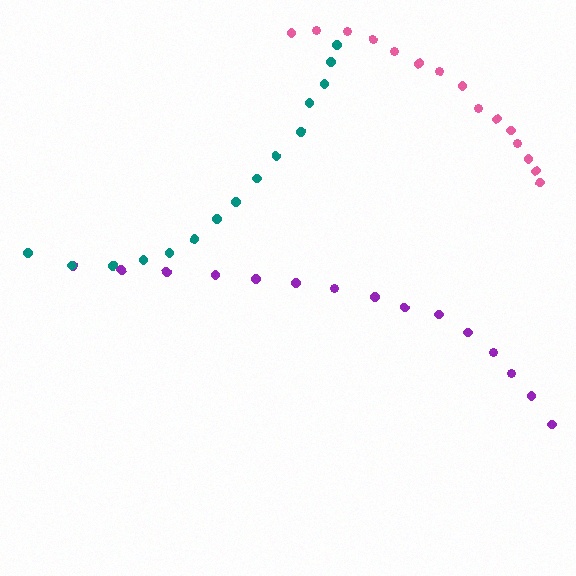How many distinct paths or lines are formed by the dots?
There are 3 distinct paths.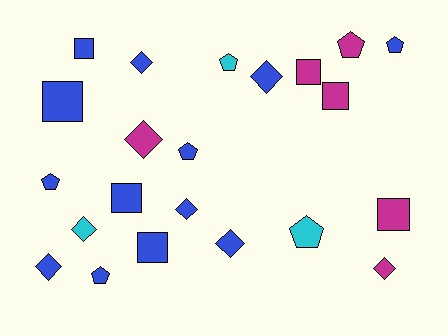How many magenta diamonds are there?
There are 2 magenta diamonds.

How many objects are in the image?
There are 22 objects.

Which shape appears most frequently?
Diamond, with 8 objects.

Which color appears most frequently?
Blue, with 13 objects.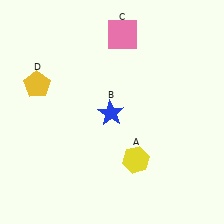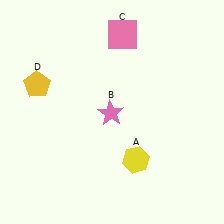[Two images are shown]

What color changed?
The star (B) changed from blue in Image 1 to pink in Image 2.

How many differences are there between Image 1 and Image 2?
There is 1 difference between the two images.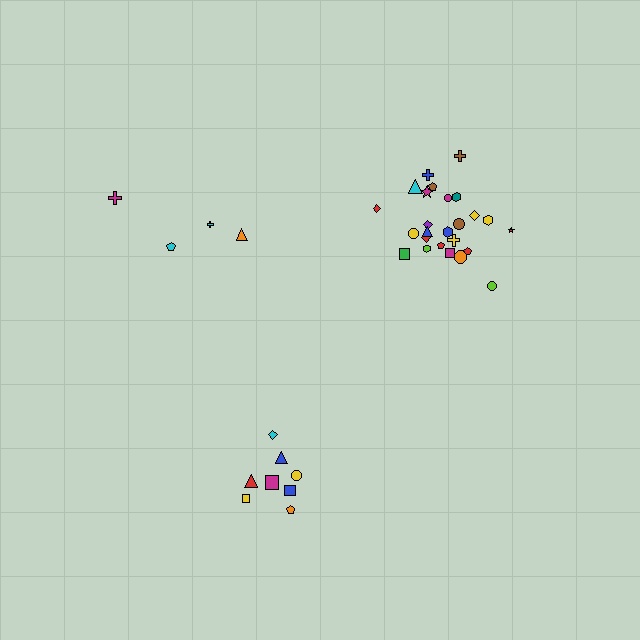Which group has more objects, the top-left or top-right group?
The top-right group.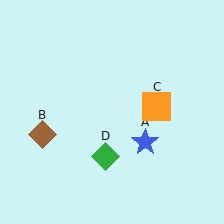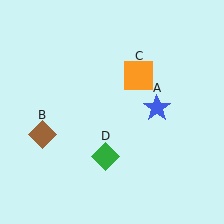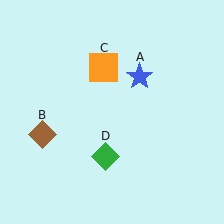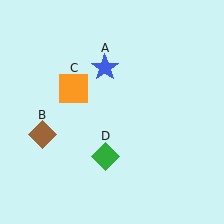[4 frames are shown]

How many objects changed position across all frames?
2 objects changed position: blue star (object A), orange square (object C).